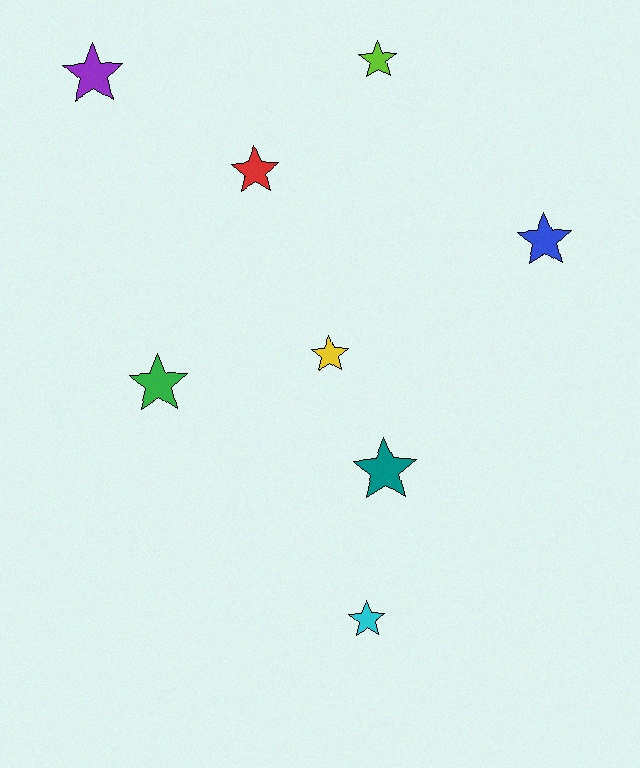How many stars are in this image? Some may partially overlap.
There are 8 stars.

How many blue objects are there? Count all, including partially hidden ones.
There is 1 blue object.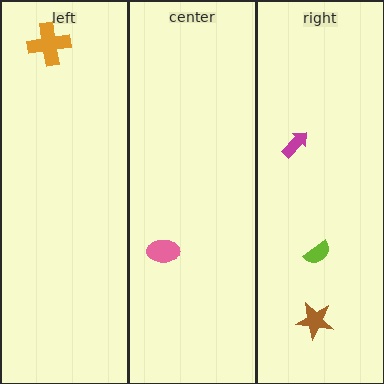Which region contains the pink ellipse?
The center region.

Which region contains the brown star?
The right region.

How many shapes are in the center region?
1.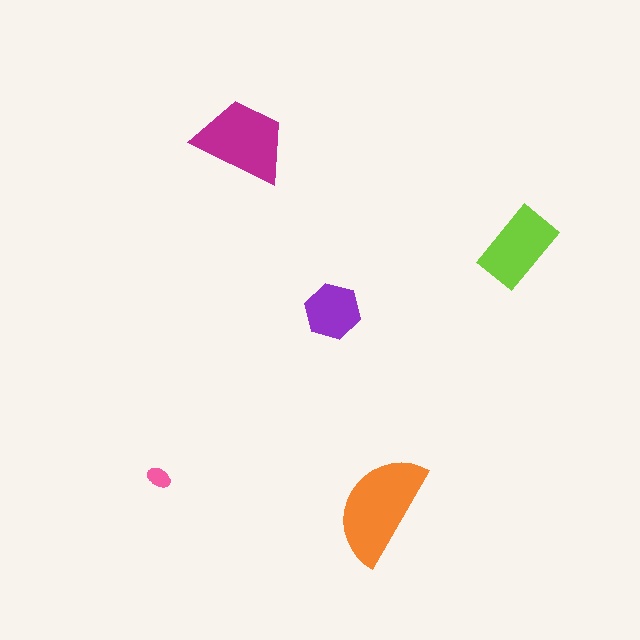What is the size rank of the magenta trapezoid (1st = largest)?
2nd.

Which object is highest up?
The magenta trapezoid is topmost.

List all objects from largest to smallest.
The orange semicircle, the magenta trapezoid, the lime rectangle, the purple hexagon, the pink ellipse.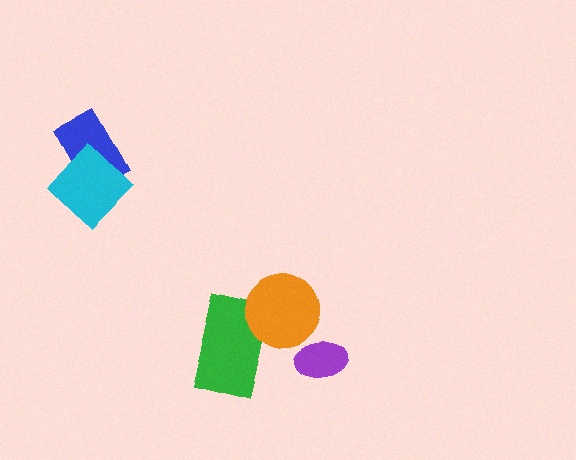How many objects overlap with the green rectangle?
1 object overlaps with the green rectangle.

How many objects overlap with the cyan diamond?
1 object overlaps with the cyan diamond.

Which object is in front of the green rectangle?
The orange circle is in front of the green rectangle.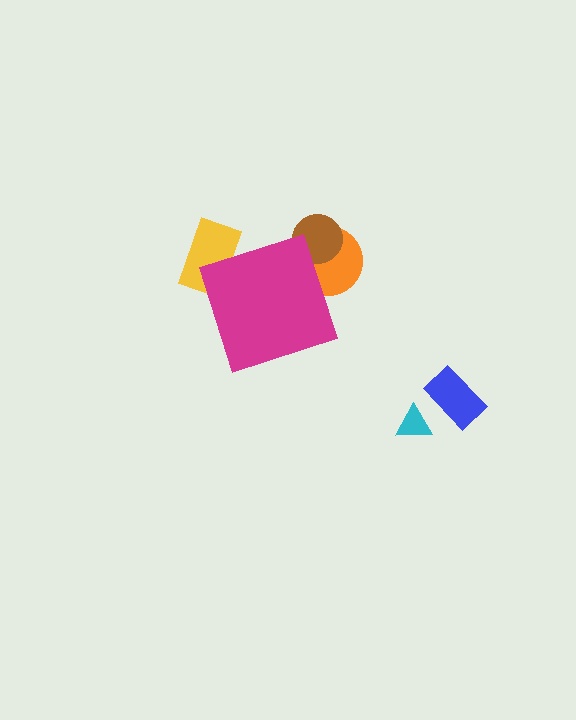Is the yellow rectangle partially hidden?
Yes, the yellow rectangle is partially hidden behind the magenta diamond.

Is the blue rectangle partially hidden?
No, the blue rectangle is fully visible.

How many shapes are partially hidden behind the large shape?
3 shapes are partially hidden.